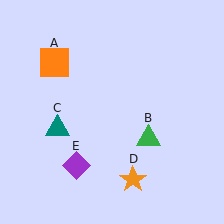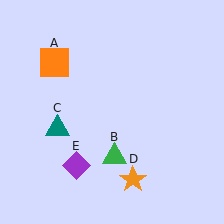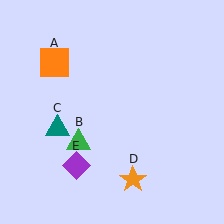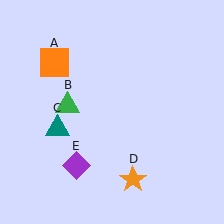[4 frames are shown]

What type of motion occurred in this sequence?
The green triangle (object B) rotated clockwise around the center of the scene.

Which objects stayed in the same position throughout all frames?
Orange square (object A) and teal triangle (object C) and orange star (object D) and purple diamond (object E) remained stationary.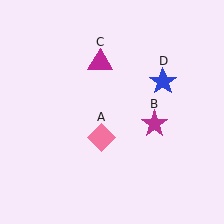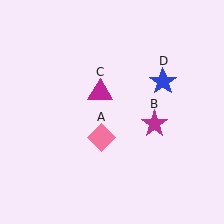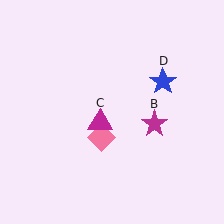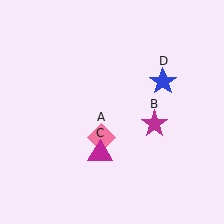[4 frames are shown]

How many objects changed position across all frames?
1 object changed position: magenta triangle (object C).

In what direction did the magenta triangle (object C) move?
The magenta triangle (object C) moved down.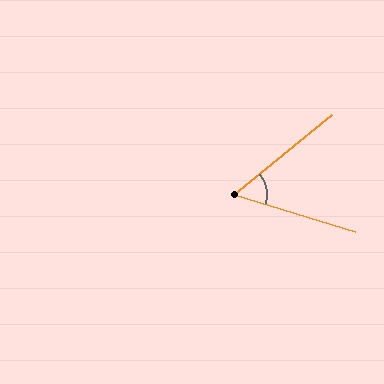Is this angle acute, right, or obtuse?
It is acute.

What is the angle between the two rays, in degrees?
Approximately 56 degrees.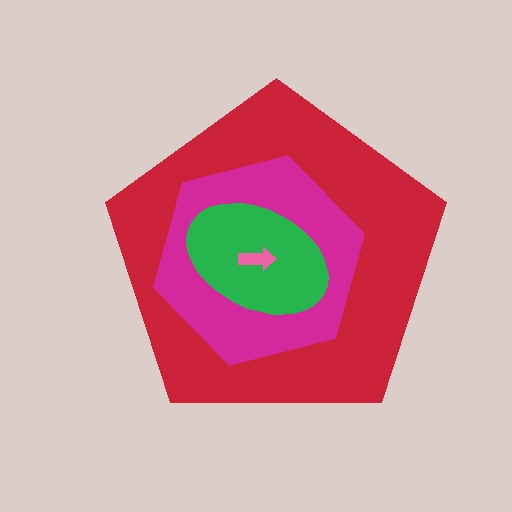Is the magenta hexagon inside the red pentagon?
Yes.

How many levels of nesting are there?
4.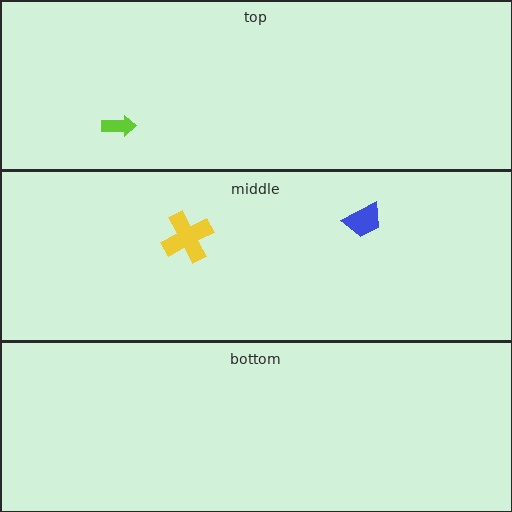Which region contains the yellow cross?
The middle region.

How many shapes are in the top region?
1.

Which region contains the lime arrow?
The top region.